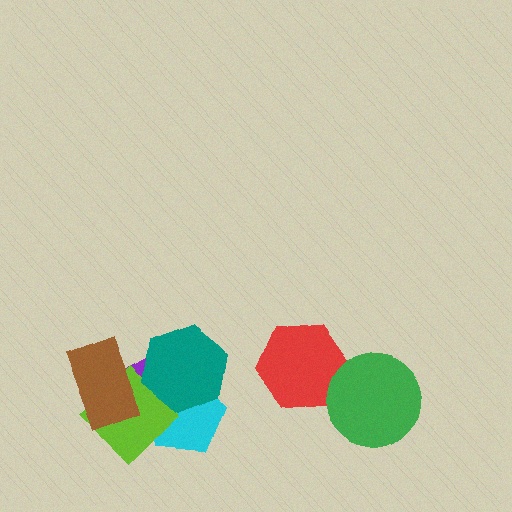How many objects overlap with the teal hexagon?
3 objects overlap with the teal hexagon.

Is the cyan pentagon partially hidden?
Yes, it is partially covered by another shape.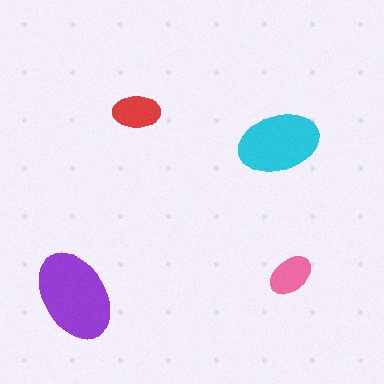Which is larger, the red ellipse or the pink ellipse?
The red one.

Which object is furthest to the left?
The purple ellipse is leftmost.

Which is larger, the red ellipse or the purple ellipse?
The purple one.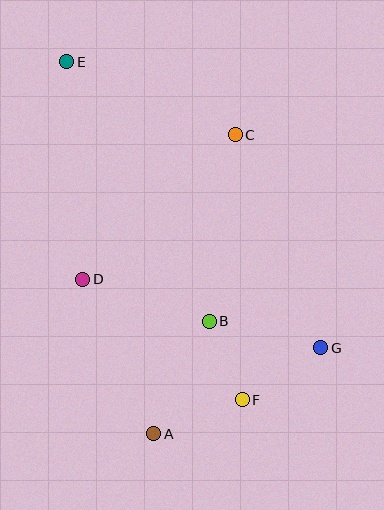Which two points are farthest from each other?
Points E and G are farthest from each other.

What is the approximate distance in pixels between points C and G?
The distance between C and G is approximately 229 pixels.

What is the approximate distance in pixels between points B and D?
The distance between B and D is approximately 133 pixels.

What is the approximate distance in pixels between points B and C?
The distance between B and C is approximately 188 pixels.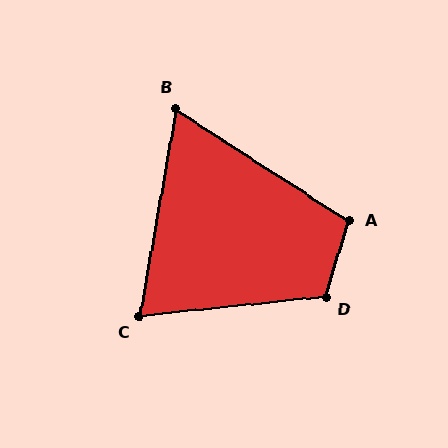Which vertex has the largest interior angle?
D, at approximately 113 degrees.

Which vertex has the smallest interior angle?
B, at approximately 67 degrees.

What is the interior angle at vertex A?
Approximately 106 degrees (obtuse).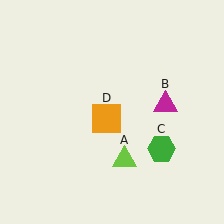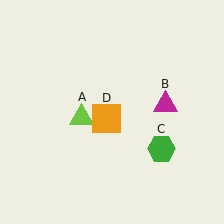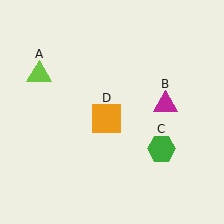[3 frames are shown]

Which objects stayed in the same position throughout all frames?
Magenta triangle (object B) and green hexagon (object C) and orange square (object D) remained stationary.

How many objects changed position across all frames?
1 object changed position: lime triangle (object A).